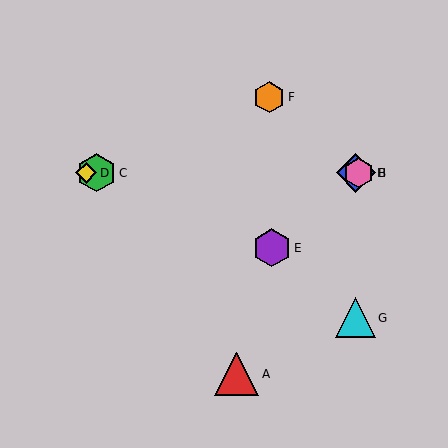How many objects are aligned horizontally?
4 objects (B, C, D, H) are aligned horizontally.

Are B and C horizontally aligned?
Yes, both are at y≈173.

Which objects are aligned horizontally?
Objects B, C, D, H are aligned horizontally.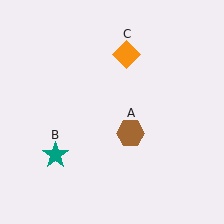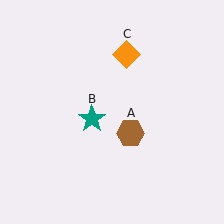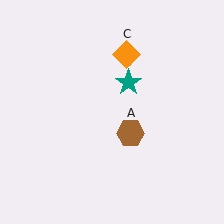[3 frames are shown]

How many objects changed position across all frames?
1 object changed position: teal star (object B).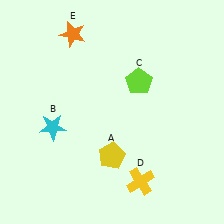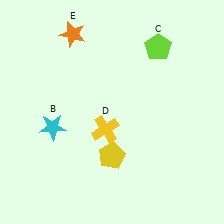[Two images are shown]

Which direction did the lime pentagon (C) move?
The lime pentagon (C) moved up.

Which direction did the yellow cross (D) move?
The yellow cross (D) moved up.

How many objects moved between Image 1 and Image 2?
2 objects moved between the two images.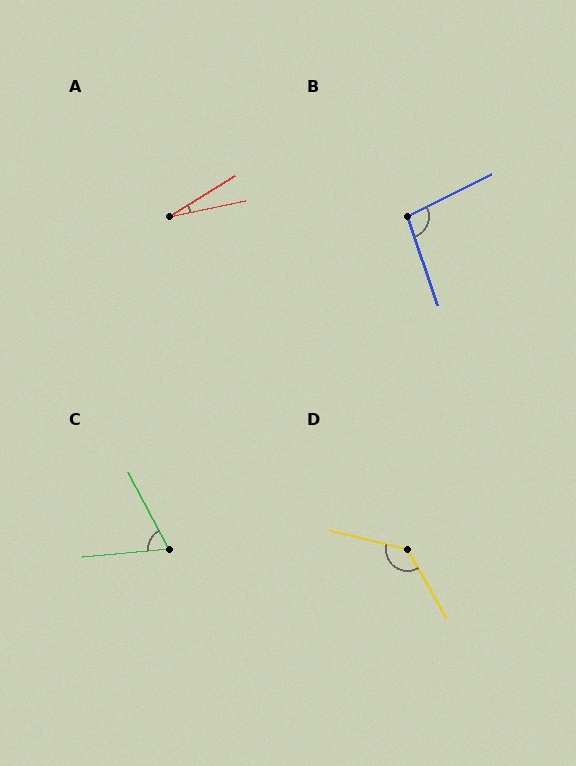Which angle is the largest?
D, at approximately 134 degrees.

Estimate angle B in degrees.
Approximately 98 degrees.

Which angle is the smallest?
A, at approximately 20 degrees.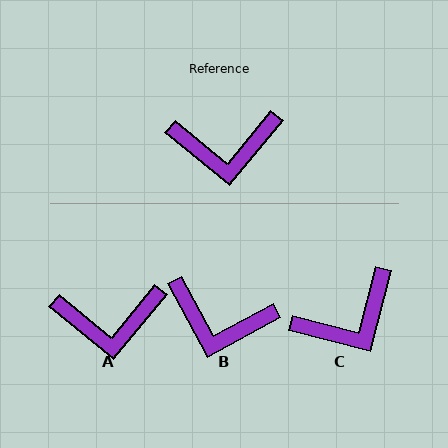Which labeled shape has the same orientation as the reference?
A.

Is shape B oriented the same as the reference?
No, it is off by about 22 degrees.